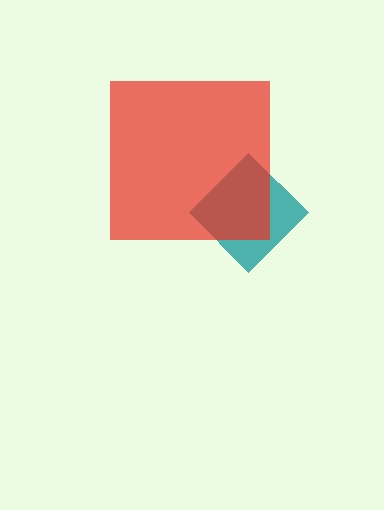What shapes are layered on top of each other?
The layered shapes are: a teal diamond, a red square.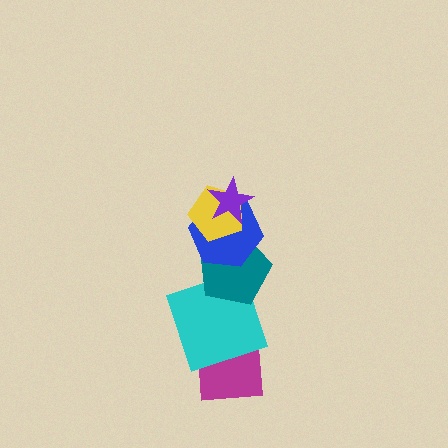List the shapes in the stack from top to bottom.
From top to bottom: the purple star, the yellow pentagon, the blue hexagon, the teal pentagon, the cyan square, the magenta square.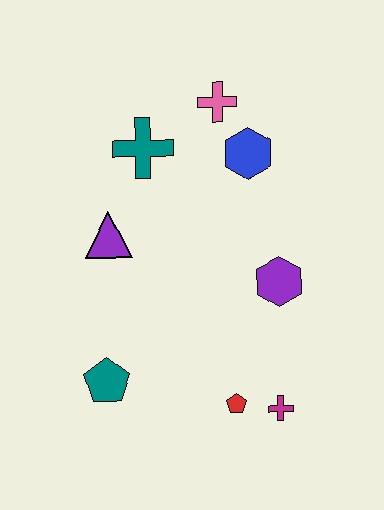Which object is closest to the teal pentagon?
The red pentagon is closest to the teal pentagon.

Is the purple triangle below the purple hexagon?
No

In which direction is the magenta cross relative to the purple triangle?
The magenta cross is below the purple triangle.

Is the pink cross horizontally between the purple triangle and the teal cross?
No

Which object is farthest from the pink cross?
The magenta cross is farthest from the pink cross.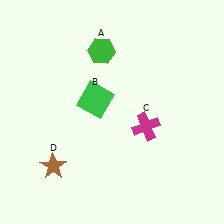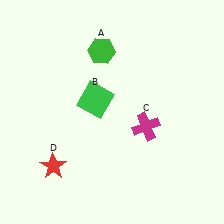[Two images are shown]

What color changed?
The star (D) changed from brown in Image 1 to red in Image 2.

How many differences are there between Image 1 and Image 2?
There is 1 difference between the two images.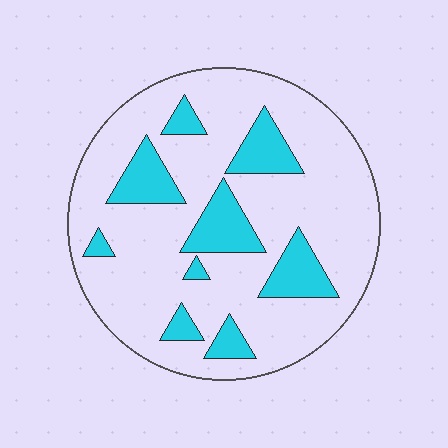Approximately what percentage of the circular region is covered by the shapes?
Approximately 20%.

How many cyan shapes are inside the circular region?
9.